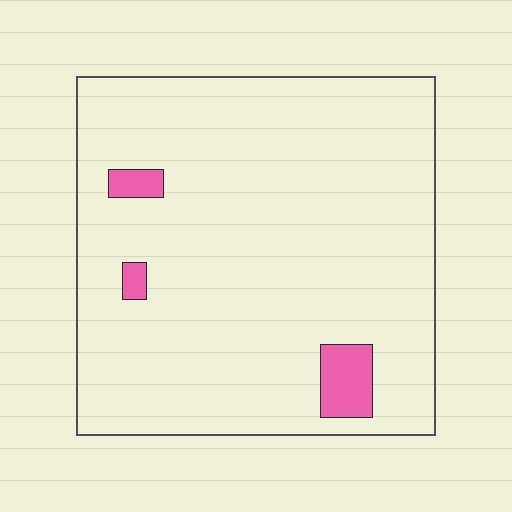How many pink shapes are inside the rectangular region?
3.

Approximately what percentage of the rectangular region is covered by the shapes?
Approximately 5%.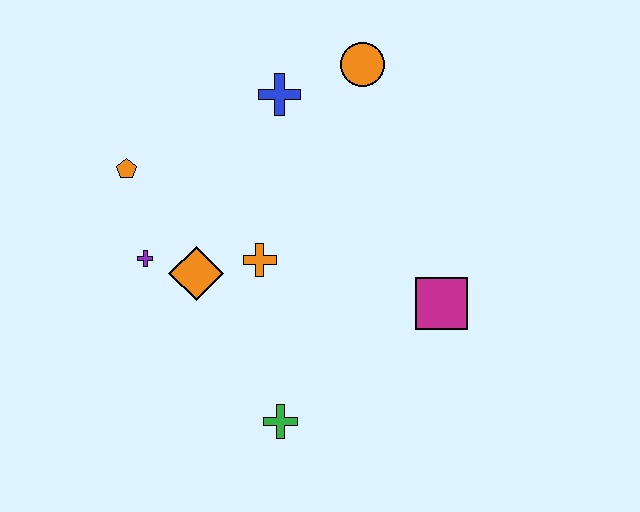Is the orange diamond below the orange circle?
Yes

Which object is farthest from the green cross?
The orange circle is farthest from the green cross.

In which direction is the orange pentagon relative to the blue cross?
The orange pentagon is to the left of the blue cross.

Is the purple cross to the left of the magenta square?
Yes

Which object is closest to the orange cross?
The orange diamond is closest to the orange cross.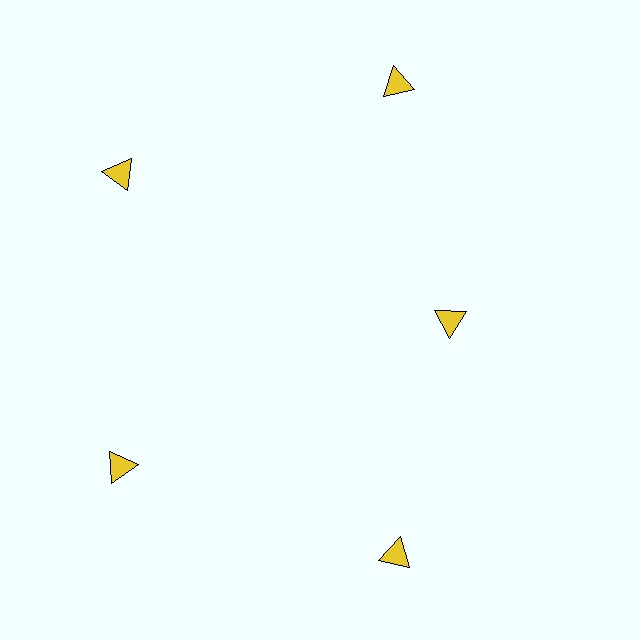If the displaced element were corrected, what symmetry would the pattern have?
It would have 5-fold rotational symmetry — the pattern would map onto itself every 72 degrees.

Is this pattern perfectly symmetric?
No. The 5 yellow triangles are arranged in a ring, but one element near the 3 o'clock position is pulled inward toward the center, breaking the 5-fold rotational symmetry.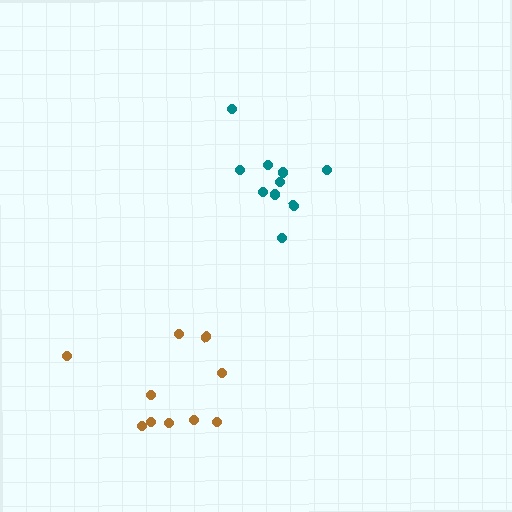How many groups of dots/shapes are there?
There are 2 groups.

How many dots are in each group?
Group 1: 10 dots, Group 2: 10 dots (20 total).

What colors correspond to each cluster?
The clusters are colored: teal, brown.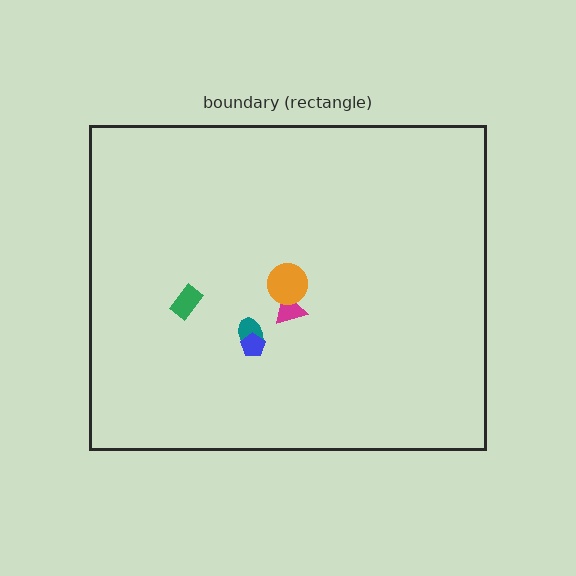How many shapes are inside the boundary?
5 inside, 0 outside.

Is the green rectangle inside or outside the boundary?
Inside.